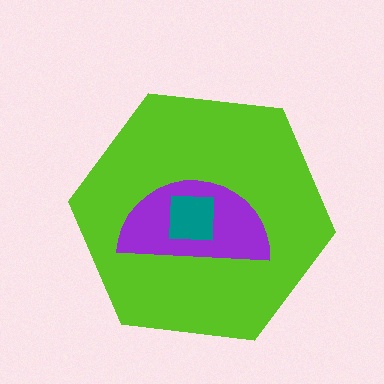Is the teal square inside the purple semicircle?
Yes.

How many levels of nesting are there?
3.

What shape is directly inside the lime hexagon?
The purple semicircle.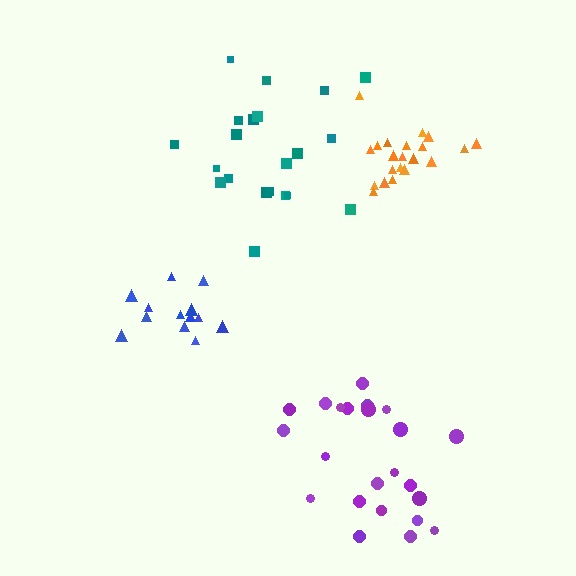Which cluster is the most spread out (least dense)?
Teal.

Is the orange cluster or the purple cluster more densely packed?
Orange.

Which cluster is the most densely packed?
Blue.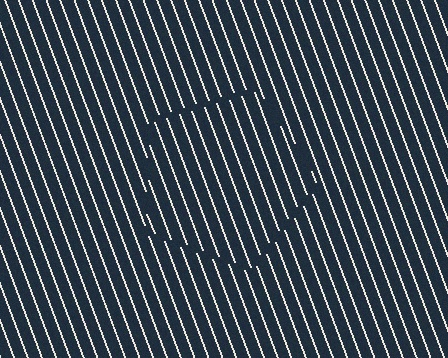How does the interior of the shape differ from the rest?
The interior of the shape contains the same grating, shifted by half a period — the contour is defined by the phase discontinuity where line-ends from the inner and outer gratings abut.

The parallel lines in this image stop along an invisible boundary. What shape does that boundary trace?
An illusory pentagon. The interior of the shape contains the same grating, shifted by half a period — the contour is defined by the phase discontinuity where line-ends from the inner and outer gratings abut.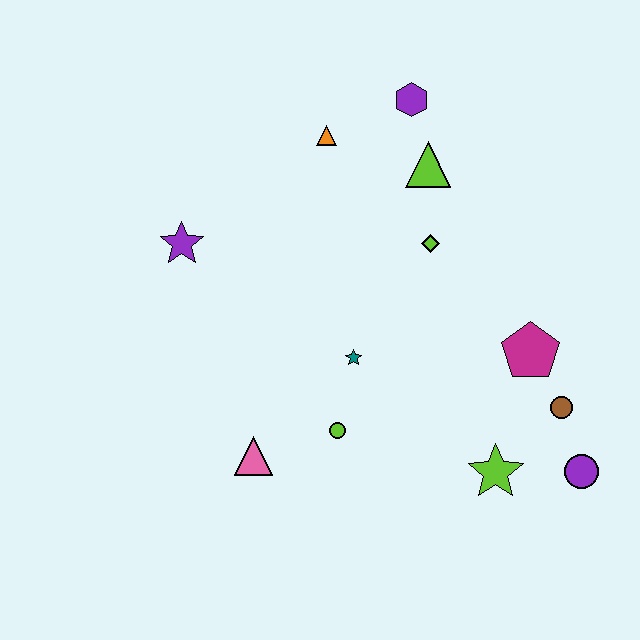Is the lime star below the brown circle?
Yes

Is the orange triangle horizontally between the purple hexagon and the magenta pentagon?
No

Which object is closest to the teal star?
The lime circle is closest to the teal star.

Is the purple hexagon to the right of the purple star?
Yes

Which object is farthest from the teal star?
The purple hexagon is farthest from the teal star.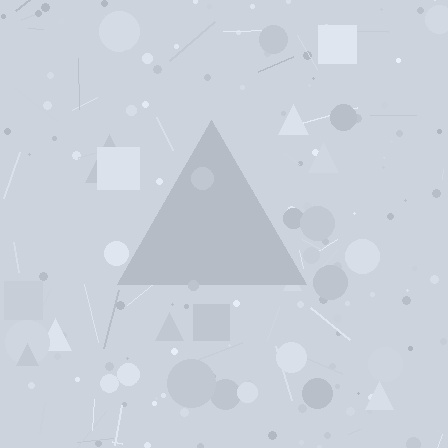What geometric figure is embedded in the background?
A triangle is embedded in the background.